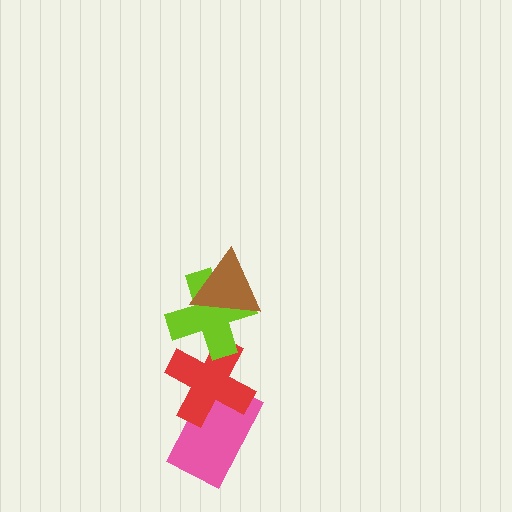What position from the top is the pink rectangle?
The pink rectangle is 4th from the top.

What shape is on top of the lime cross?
The brown triangle is on top of the lime cross.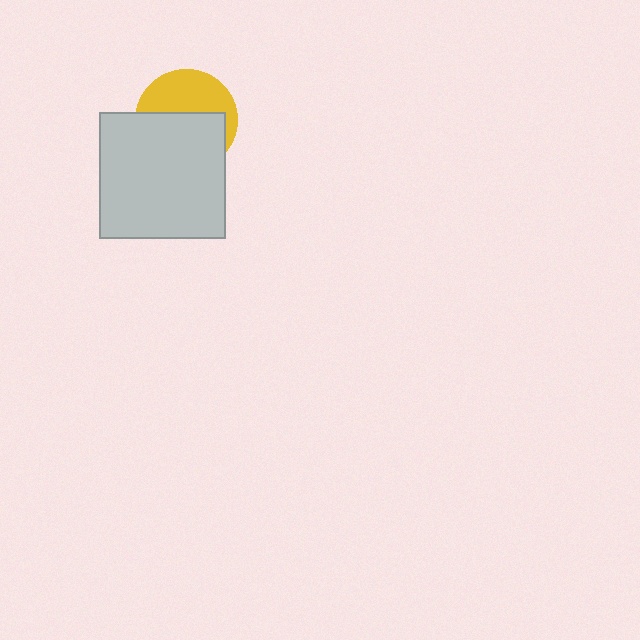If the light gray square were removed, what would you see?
You would see the complete yellow circle.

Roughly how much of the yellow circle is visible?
A small part of it is visible (roughly 44%).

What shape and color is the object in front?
The object in front is a light gray square.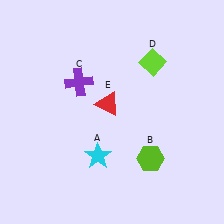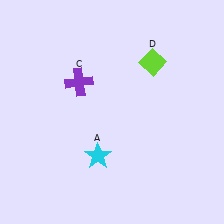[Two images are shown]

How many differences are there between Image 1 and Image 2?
There are 2 differences between the two images.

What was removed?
The red triangle (E), the lime hexagon (B) were removed in Image 2.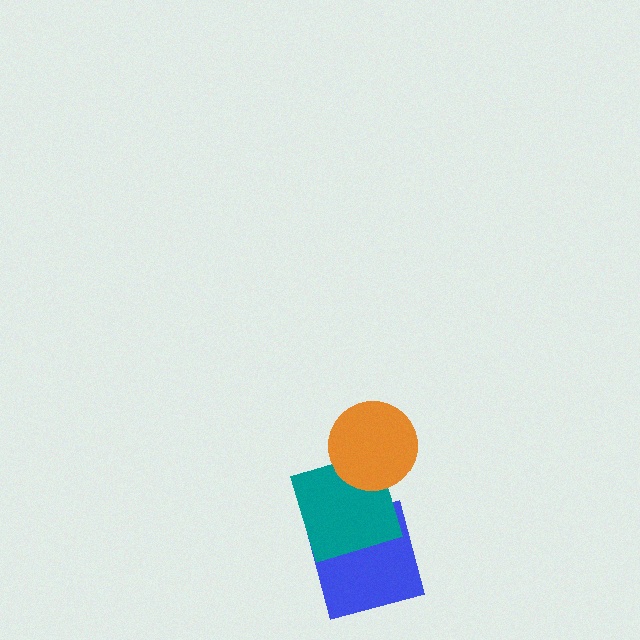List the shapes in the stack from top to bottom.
From top to bottom: the orange circle, the teal square, the blue square.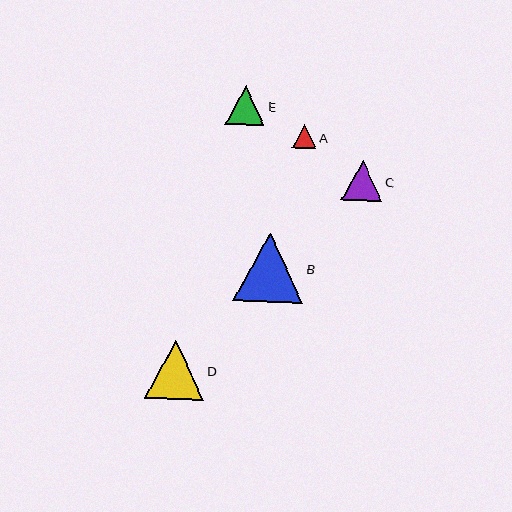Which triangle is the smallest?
Triangle A is the smallest with a size of approximately 24 pixels.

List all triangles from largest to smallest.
From largest to smallest: B, D, C, E, A.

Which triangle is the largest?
Triangle B is the largest with a size of approximately 69 pixels.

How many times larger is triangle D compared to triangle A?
Triangle D is approximately 2.5 times the size of triangle A.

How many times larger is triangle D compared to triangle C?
Triangle D is approximately 1.5 times the size of triangle C.